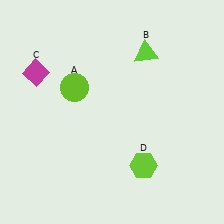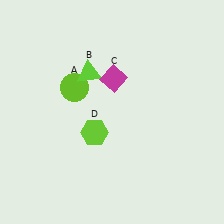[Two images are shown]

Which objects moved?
The objects that moved are: the lime triangle (B), the magenta diamond (C), the lime hexagon (D).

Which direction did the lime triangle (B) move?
The lime triangle (B) moved left.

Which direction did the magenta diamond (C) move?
The magenta diamond (C) moved right.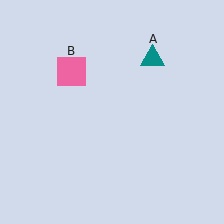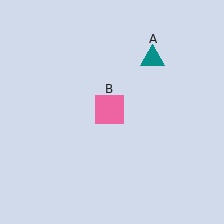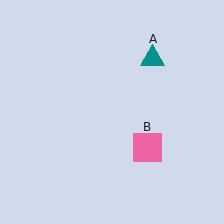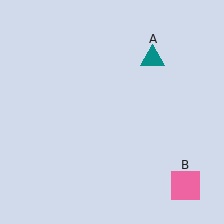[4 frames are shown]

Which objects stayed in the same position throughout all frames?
Teal triangle (object A) remained stationary.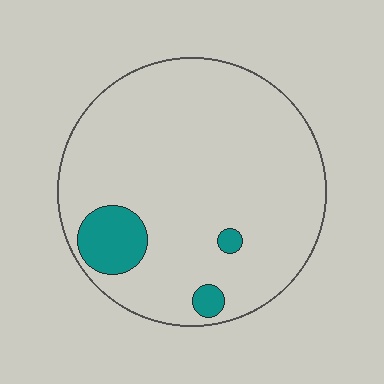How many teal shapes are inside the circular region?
3.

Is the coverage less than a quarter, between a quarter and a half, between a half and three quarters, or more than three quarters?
Less than a quarter.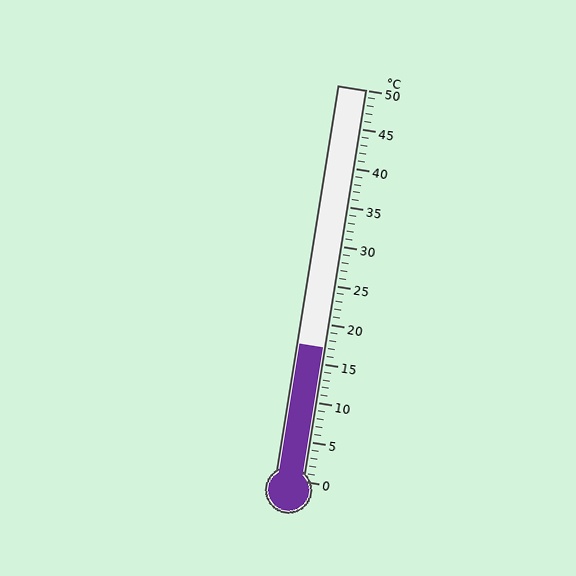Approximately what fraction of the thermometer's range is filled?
The thermometer is filled to approximately 35% of its range.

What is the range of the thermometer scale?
The thermometer scale ranges from 0°C to 50°C.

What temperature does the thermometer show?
The thermometer shows approximately 17°C.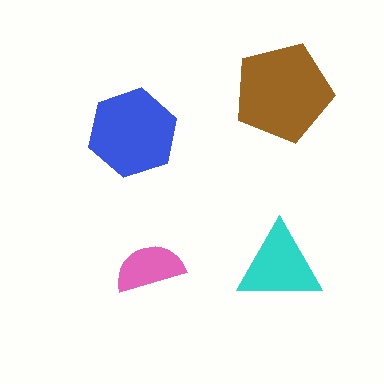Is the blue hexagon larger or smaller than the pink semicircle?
Larger.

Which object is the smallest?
The pink semicircle.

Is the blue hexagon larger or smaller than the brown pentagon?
Smaller.